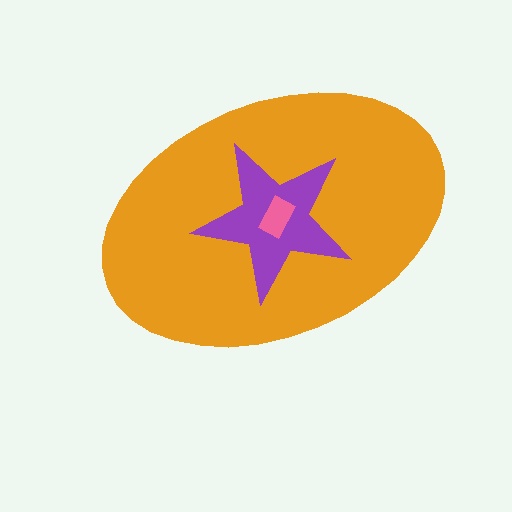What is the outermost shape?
The orange ellipse.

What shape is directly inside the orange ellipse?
The purple star.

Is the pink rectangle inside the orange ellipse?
Yes.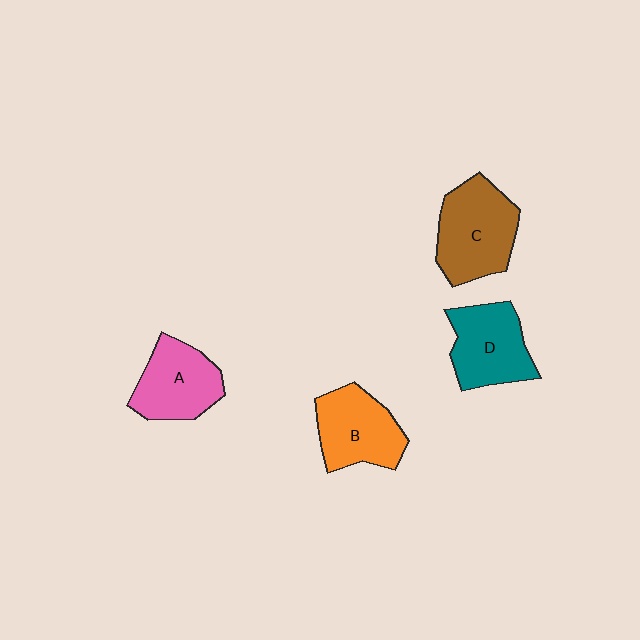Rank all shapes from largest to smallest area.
From largest to smallest: C (brown), D (teal), B (orange), A (pink).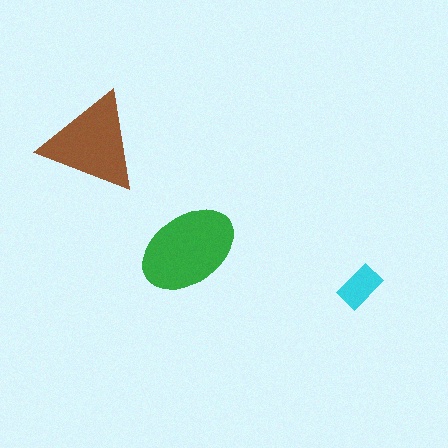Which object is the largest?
The green ellipse.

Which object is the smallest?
The cyan rectangle.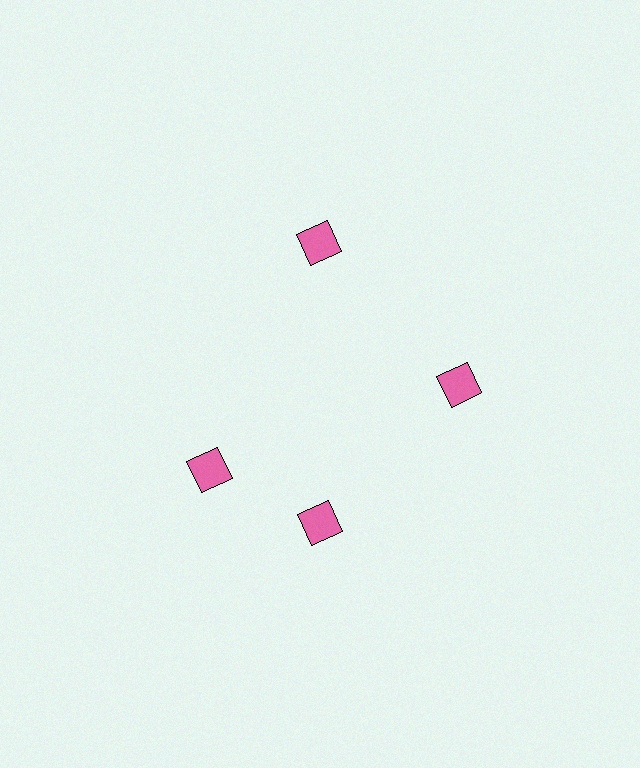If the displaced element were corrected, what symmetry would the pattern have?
It would have 4-fold rotational symmetry — the pattern would map onto itself every 90 degrees.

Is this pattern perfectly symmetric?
No. The 4 pink diamonds are arranged in a ring, but one element near the 9 o'clock position is rotated out of alignment along the ring, breaking the 4-fold rotational symmetry.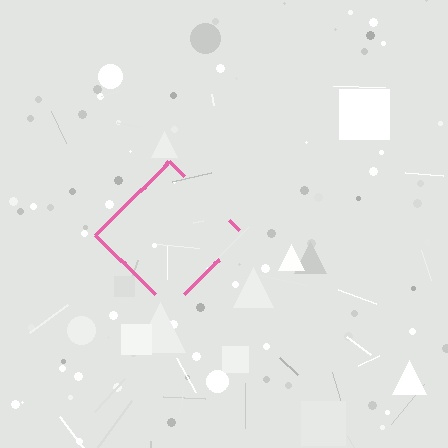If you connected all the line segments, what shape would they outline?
They would outline a diamond.